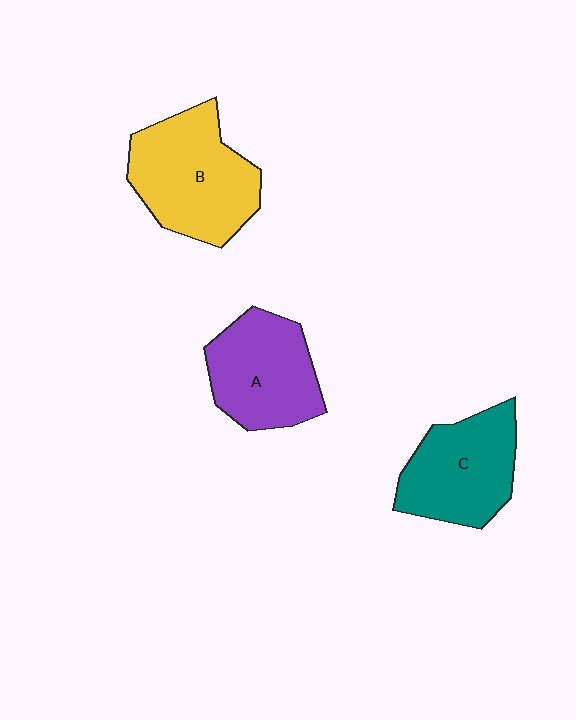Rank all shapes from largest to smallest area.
From largest to smallest: B (yellow), C (teal), A (purple).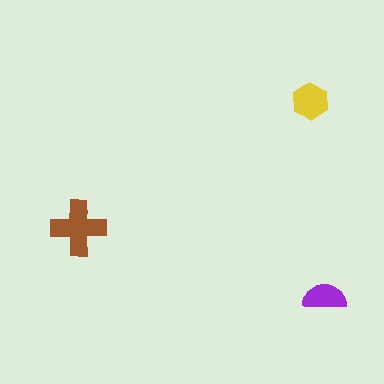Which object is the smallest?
The purple semicircle.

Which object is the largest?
The brown cross.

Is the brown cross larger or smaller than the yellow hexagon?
Larger.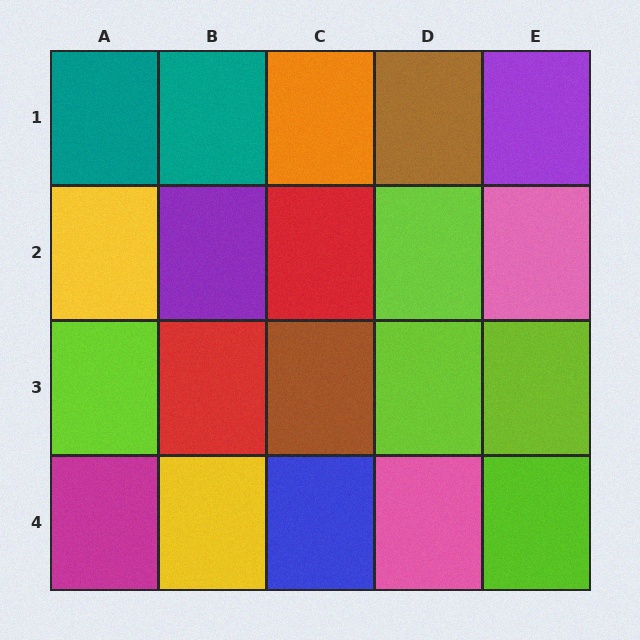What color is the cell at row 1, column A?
Teal.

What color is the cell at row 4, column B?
Yellow.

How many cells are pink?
2 cells are pink.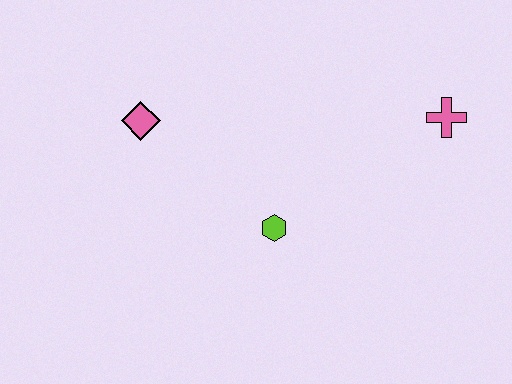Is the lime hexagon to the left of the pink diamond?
No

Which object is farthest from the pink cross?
The pink diamond is farthest from the pink cross.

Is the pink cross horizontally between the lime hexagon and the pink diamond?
No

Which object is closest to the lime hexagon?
The pink diamond is closest to the lime hexagon.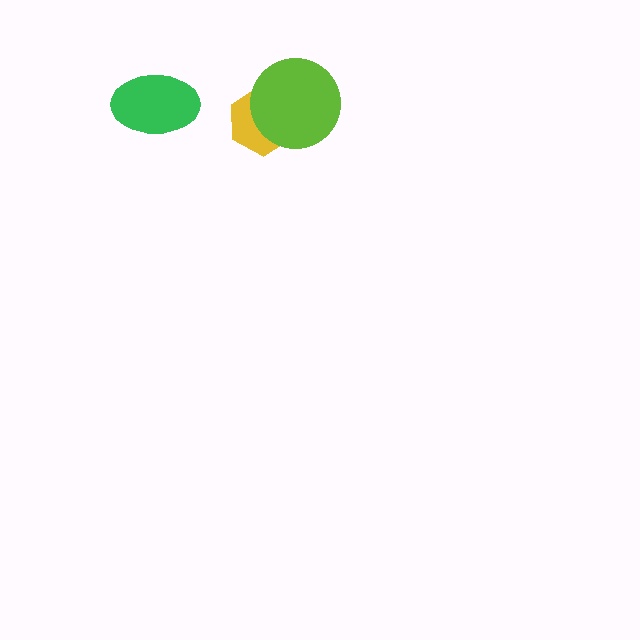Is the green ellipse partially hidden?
No, no other shape covers it.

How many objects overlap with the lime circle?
1 object overlaps with the lime circle.